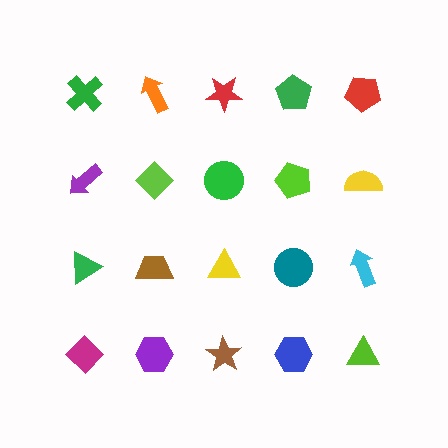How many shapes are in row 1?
5 shapes.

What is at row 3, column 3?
A yellow triangle.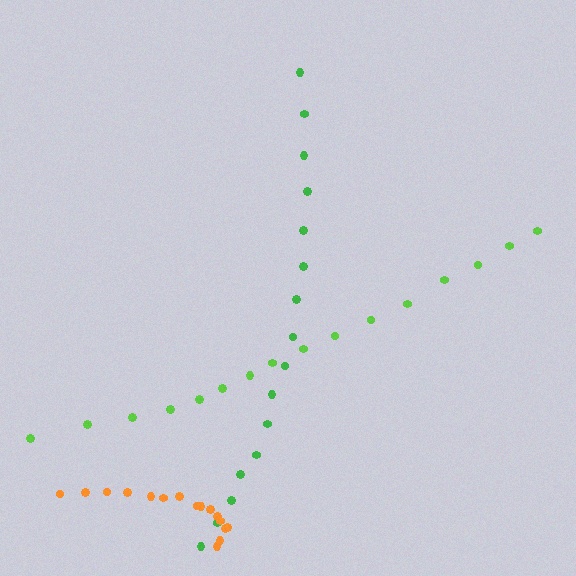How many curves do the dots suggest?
There are 3 distinct paths.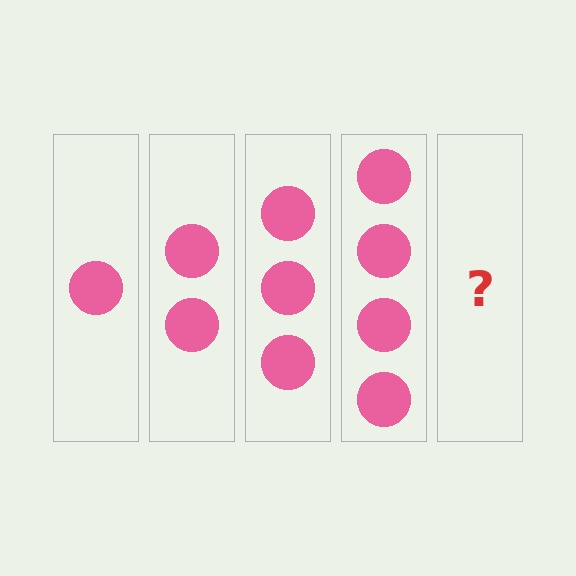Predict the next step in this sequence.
The next step is 5 circles.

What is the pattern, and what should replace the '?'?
The pattern is that each step adds one more circle. The '?' should be 5 circles.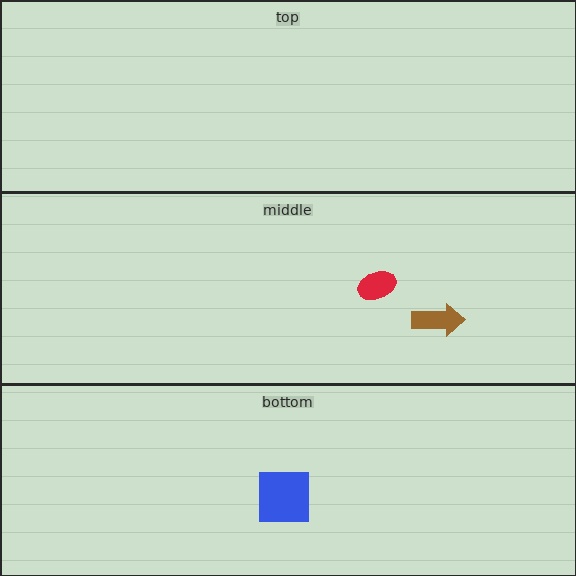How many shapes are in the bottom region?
1.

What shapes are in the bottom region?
The blue square.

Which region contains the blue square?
The bottom region.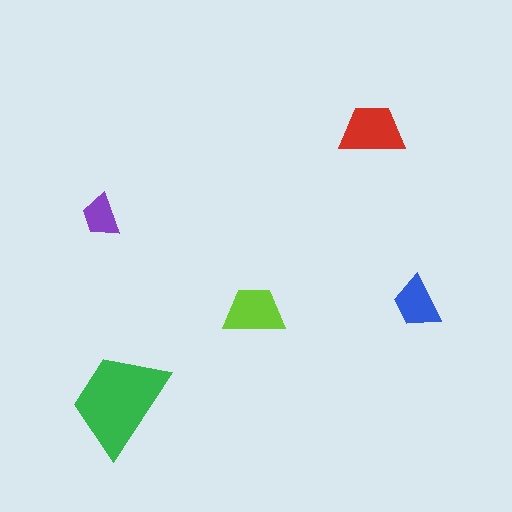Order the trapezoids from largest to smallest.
the green one, the red one, the lime one, the blue one, the purple one.